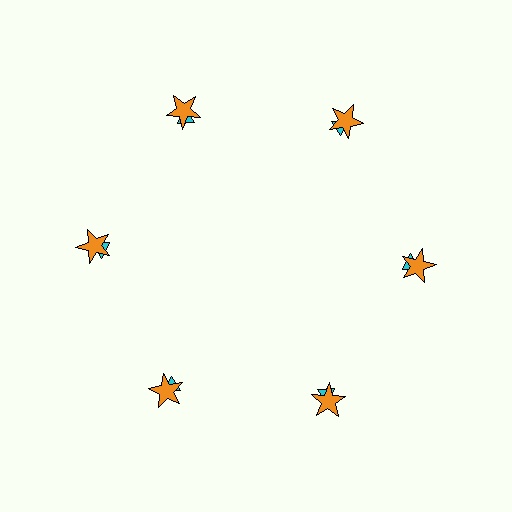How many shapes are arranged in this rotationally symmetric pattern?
There are 12 shapes, arranged in 6 groups of 2.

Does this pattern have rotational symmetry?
Yes, this pattern has 6-fold rotational symmetry. It looks the same after rotating 60 degrees around the center.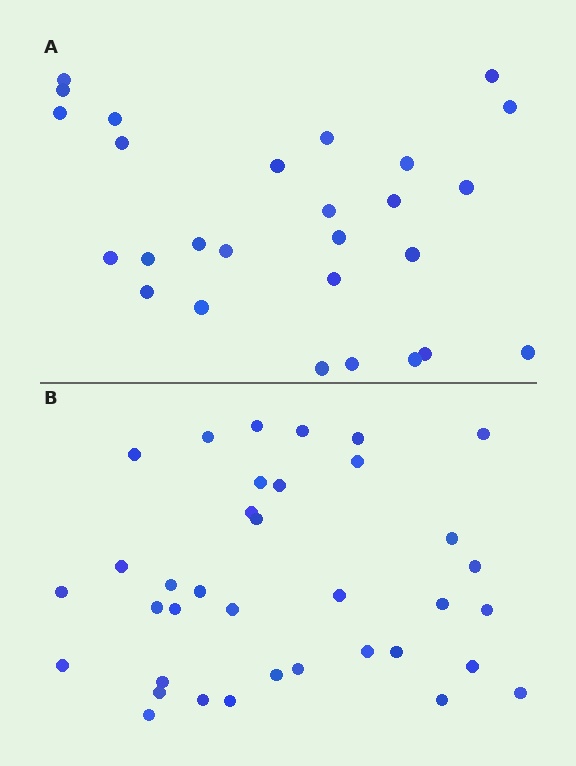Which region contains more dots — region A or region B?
Region B (the bottom region) has more dots.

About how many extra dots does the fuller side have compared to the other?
Region B has roughly 8 or so more dots than region A.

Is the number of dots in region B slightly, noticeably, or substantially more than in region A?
Region B has noticeably more, but not dramatically so. The ratio is roughly 1.3 to 1.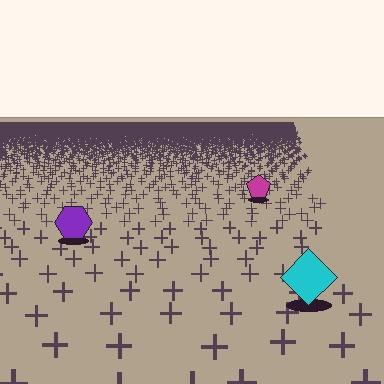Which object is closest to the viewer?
The cyan diamond is closest. The texture marks near it are larger and more spread out.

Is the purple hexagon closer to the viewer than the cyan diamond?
No. The cyan diamond is closer — you can tell from the texture gradient: the ground texture is coarser near it.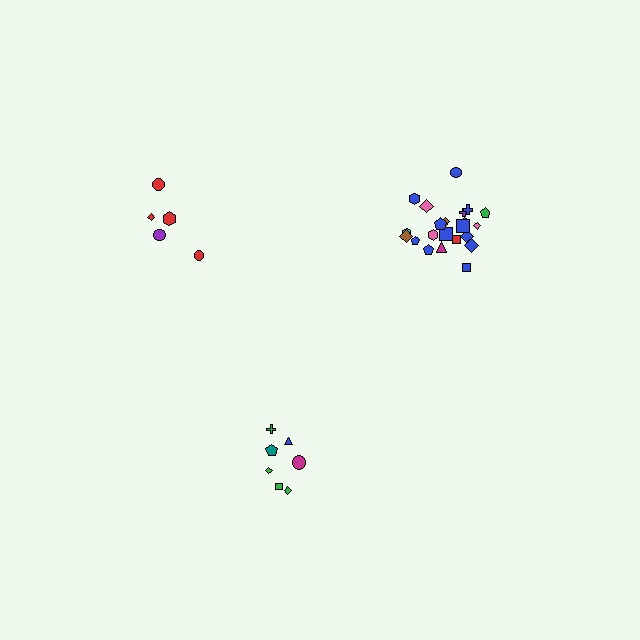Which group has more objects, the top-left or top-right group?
The top-right group.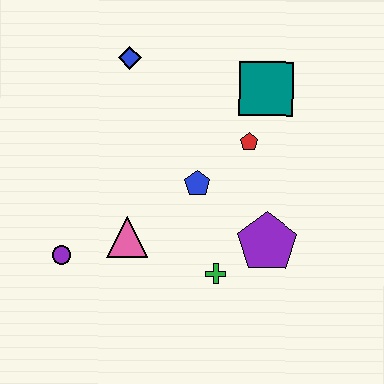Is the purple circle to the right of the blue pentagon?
No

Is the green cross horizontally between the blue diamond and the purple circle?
No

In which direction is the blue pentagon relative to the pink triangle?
The blue pentagon is to the right of the pink triangle.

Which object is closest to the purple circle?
The pink triangle is closest to the purple circle.